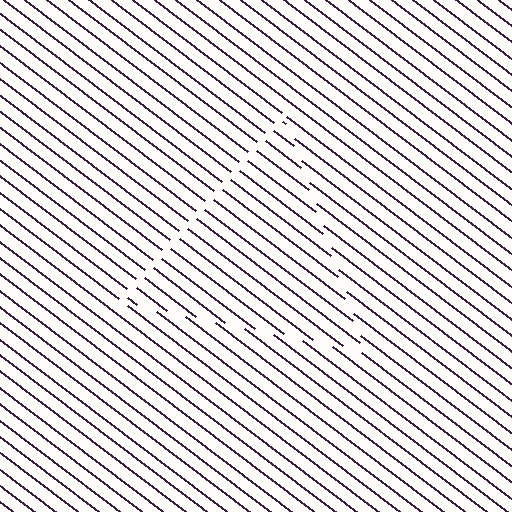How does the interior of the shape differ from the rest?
The interior of the shape contains the same grating, shifted by half a period — the contour is defined by the phase discontinuity where line-ends from the inner and outer gratings abut.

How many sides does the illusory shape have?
3 sides — the line-ends trace a triangle.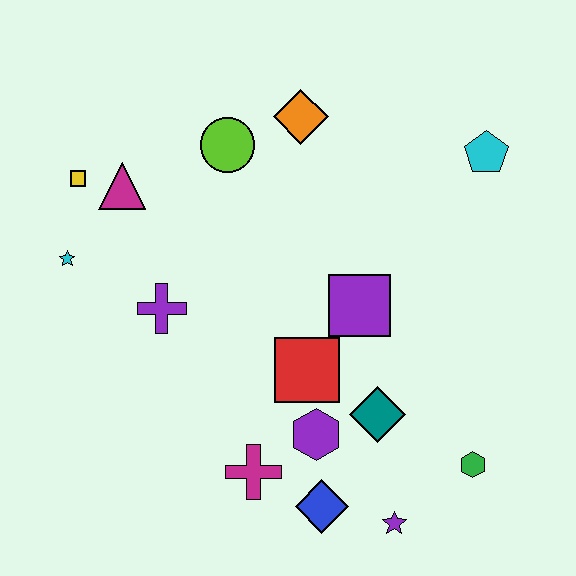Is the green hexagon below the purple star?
No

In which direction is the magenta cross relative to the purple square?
The magenta cross is below the purple square.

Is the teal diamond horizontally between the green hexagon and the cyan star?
Yes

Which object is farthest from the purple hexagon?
The yellow square is farthest from the purple hexagon.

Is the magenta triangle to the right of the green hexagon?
No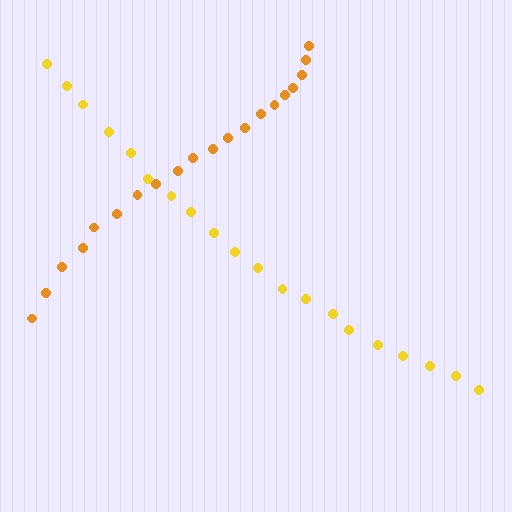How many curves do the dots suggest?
There are 2 distinct paths.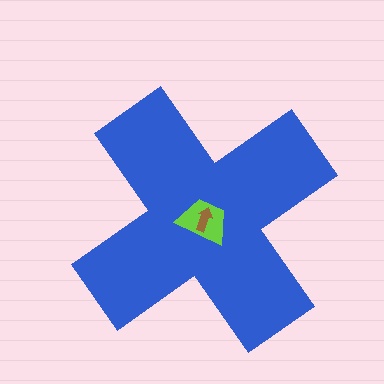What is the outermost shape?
The blue cross.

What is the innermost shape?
The brown arrow.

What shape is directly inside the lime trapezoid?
The brown arrow.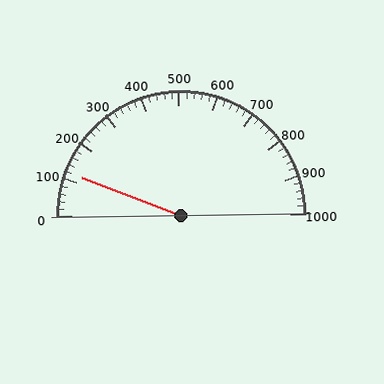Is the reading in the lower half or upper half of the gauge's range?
The reading is in the lower half of the range (0 to 1000).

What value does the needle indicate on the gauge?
The needle indicates approximately 120.